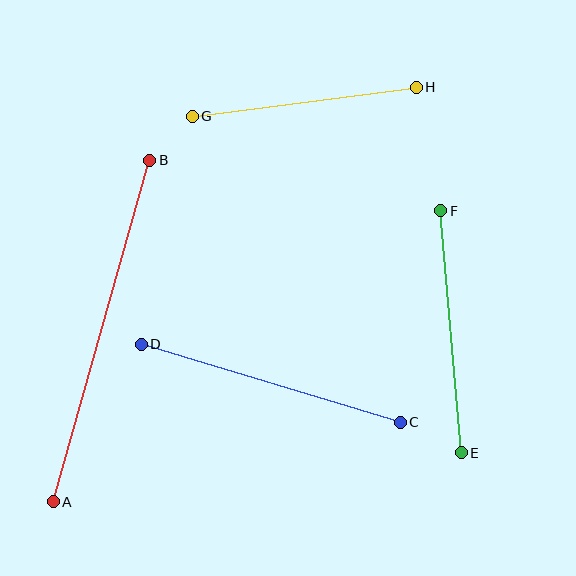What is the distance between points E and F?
The distance is approximately 243 pixels.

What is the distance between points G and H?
The distance is approximately 226 pixels.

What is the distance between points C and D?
The distance is approximately 270 pixels.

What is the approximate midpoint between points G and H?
The midpoint is at approximately (304, 102) pixels.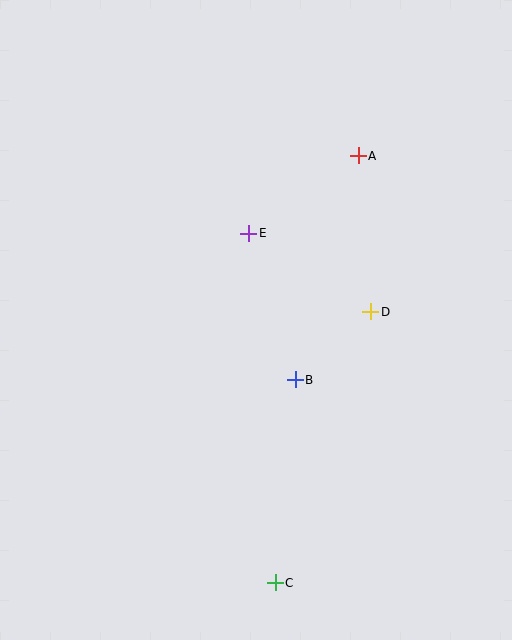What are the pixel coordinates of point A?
Point A is at (358, 156).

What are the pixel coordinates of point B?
Point B is at (295, 380).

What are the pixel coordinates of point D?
Point D is at (371, 312).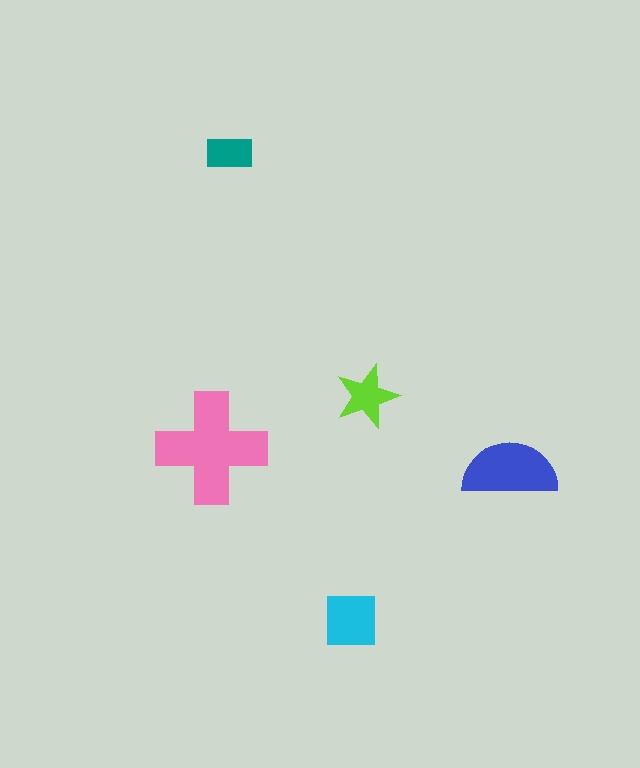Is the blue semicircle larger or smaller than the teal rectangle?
Larger.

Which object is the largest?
The pink cross.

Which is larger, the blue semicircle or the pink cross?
The pink cross.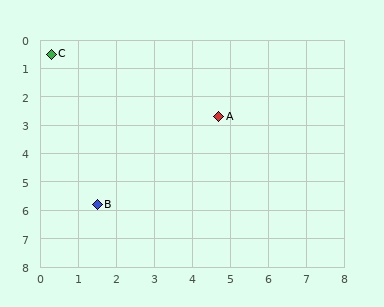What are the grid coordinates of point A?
Point A is at approximately (4.7, 2.7).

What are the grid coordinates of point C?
Point C is at approximately (0.3, 0.5).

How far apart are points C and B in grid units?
Points C and B are about 5.4 grid units apart.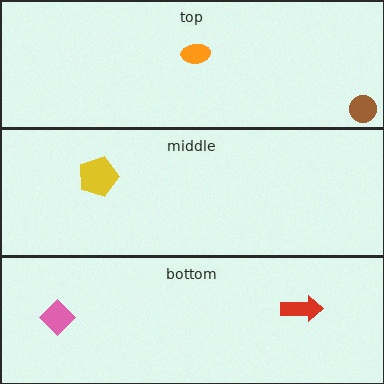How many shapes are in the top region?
2.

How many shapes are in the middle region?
1.